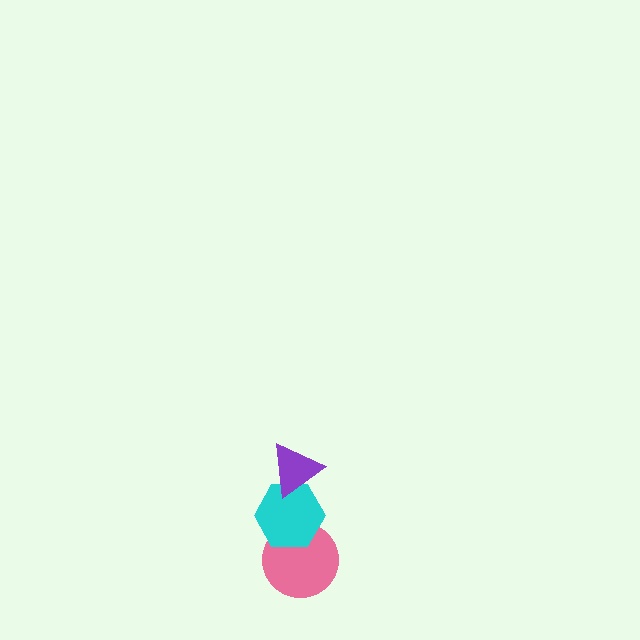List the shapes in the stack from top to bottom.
From top to bottom: the purple triangle, the cyan hexagon, the pink circle.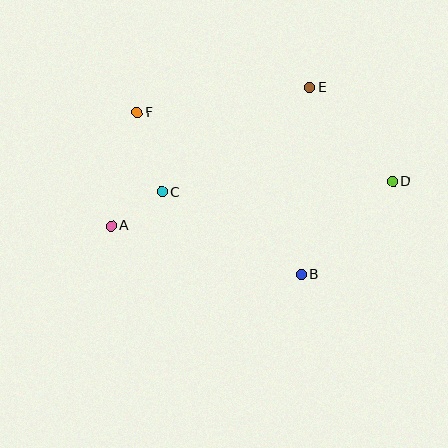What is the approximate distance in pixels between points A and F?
The distance between A and F is approximately 117 pixels.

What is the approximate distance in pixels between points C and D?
The distance between C and D is approximately 231 pixels.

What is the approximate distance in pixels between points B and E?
The distance between B and E is approximately 187 pixels.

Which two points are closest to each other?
Points A and C are closest to each other.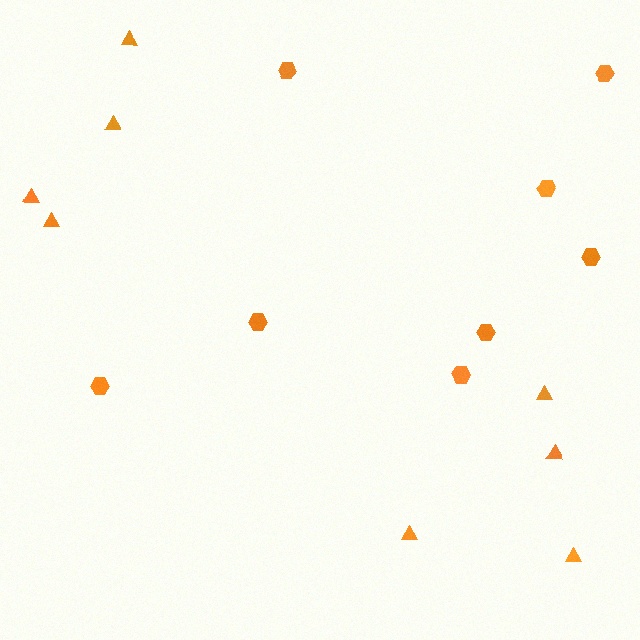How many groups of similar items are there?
There are 2 groups: one group of triangles (8) and one group of hexagons (8).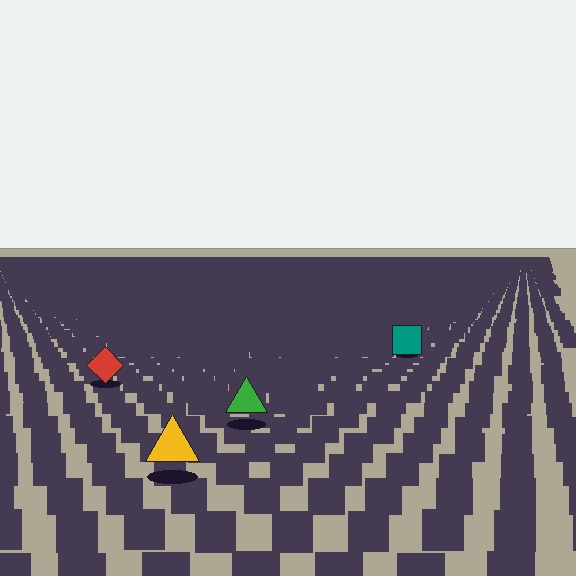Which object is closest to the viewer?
The yellow triangle is closest. The texture marks near it are larger and more spread out.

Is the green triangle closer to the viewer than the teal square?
Yes. The green triangle is closer — you can tell from the texture gradient: the ground texture is coarser near it.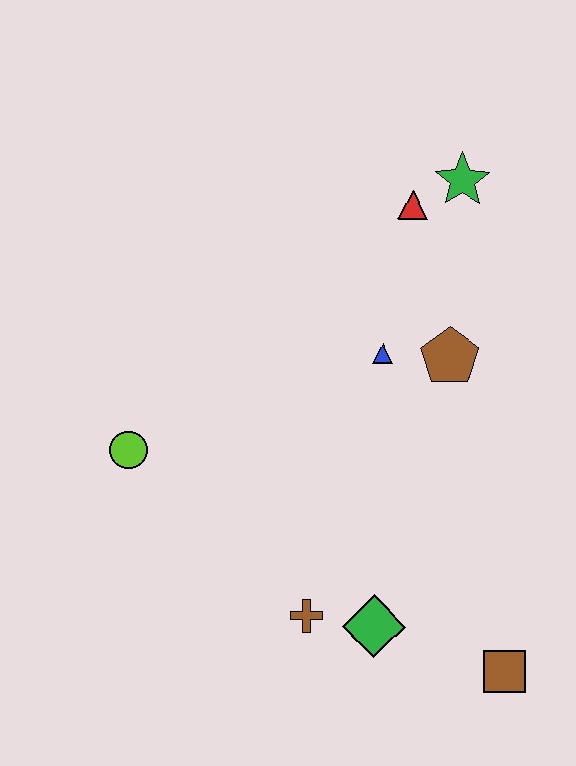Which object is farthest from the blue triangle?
The brown square is farthest from the blue triangle.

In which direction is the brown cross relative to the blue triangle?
The brown cross is below the blue triangle.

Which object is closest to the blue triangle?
The brown pentagon is closest to the blue triangle.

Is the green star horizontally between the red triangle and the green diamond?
No